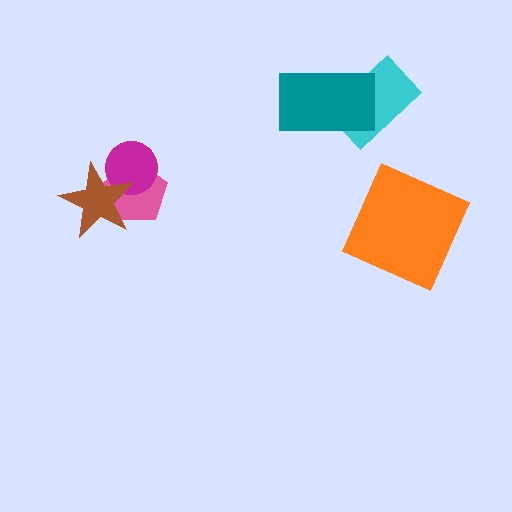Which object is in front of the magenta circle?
The brown star is in front of the magenta circle.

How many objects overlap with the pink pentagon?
2 objects overlap with the pink pentagon.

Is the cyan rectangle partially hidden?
Yes, it is partially covered by another shape.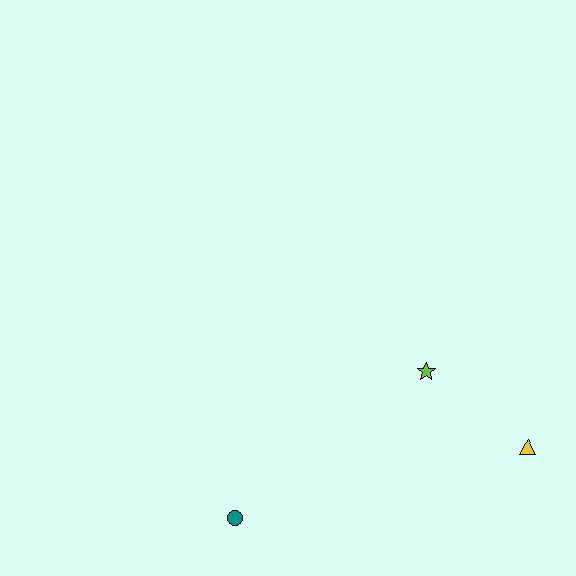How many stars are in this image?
There is 1 star.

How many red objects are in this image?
There are no red objects.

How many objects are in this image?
There are 3 objects.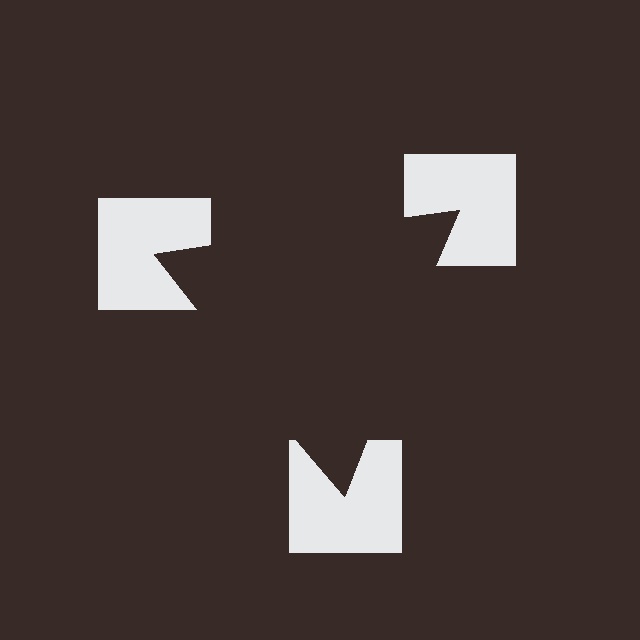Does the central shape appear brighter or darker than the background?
It typically appears slightly darker than the background, even though no actual brightness change is drawn.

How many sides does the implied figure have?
3 sides.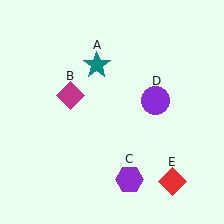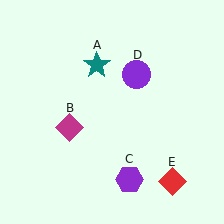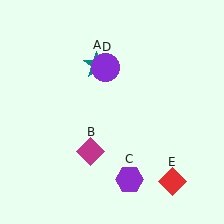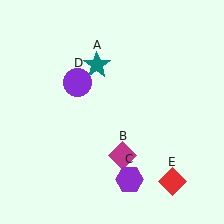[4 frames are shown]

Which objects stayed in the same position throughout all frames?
Teal star (object A) and purple hexagon (object C) and red diamond (object E) remained stationary.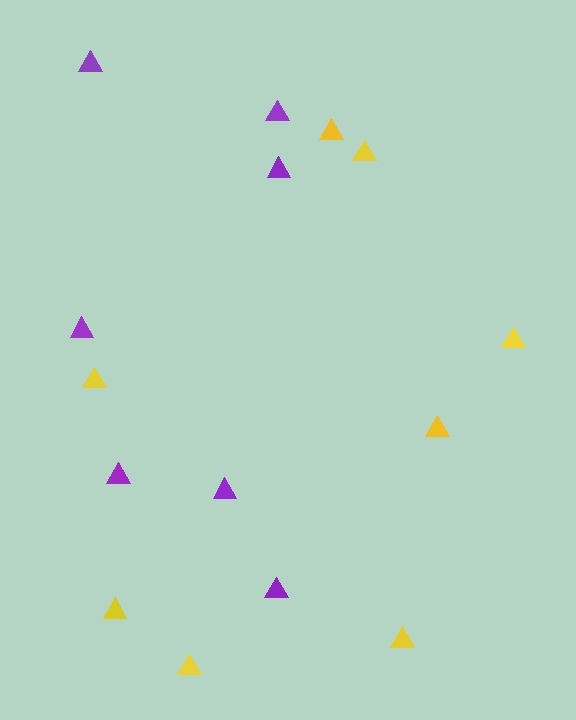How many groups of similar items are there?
There are 2 groups: one group of purple triangles (7) and one group of yellow triangles (8).